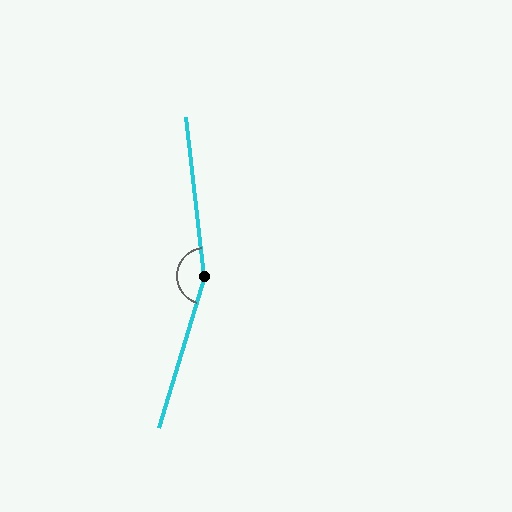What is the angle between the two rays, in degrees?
Approximately 156 degrees.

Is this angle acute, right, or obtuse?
It is obtuse.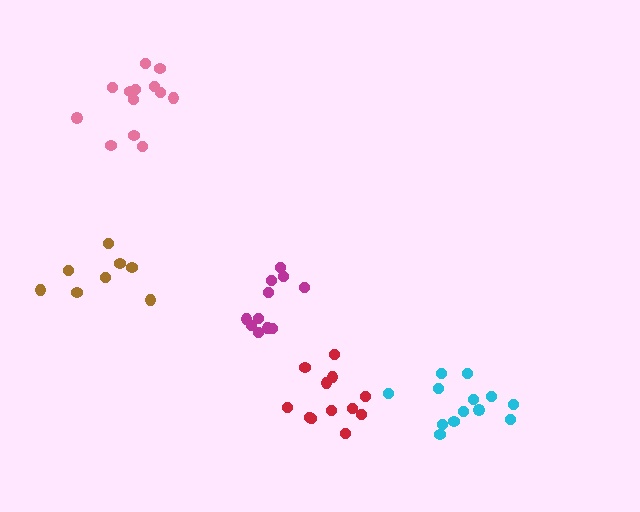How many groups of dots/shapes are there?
There are 5 groups.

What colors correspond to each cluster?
The clusters are colored: red, brown, pink, cyan, magenta.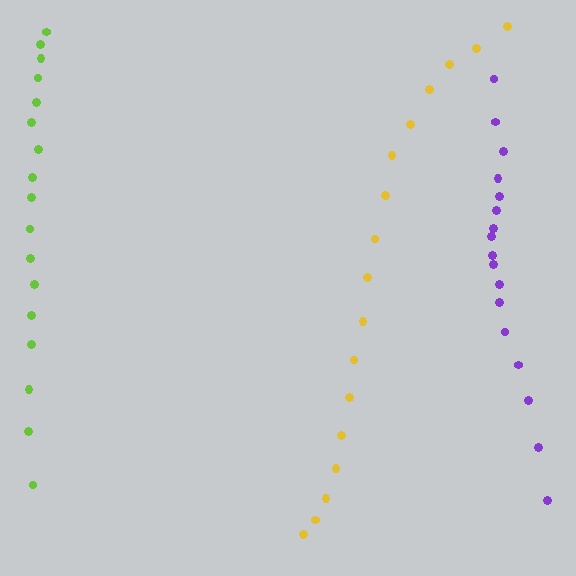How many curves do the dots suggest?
There are 3 distinct paths.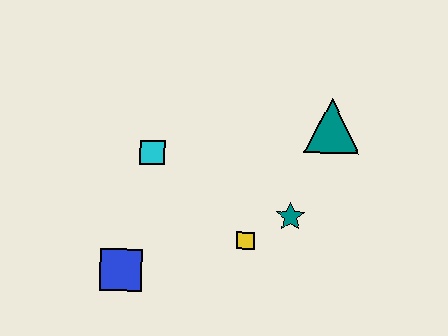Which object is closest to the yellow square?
The teal star is closest to the yellow square.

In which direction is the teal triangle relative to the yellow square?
The teal triangle is above the yellow square.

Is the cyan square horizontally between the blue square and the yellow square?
Yes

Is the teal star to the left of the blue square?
No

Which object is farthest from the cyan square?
The teal triangle is farthest from the cyan square.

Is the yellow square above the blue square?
Yes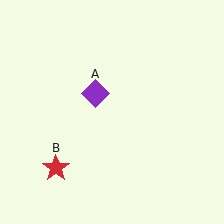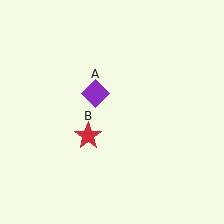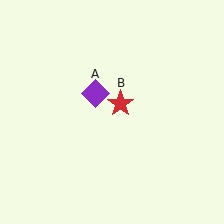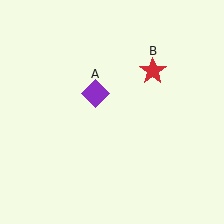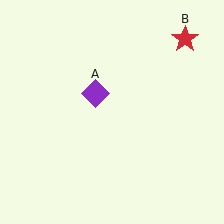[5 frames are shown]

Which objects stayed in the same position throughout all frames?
Purple diamond (object A) remained stationary.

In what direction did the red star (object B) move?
The red star (object B) moved up and to the right.